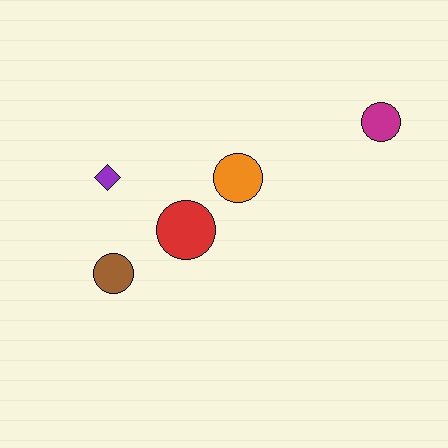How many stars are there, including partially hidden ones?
There are no stars.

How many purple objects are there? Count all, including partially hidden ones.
There is 1 purple object.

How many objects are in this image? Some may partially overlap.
There are 5 objects.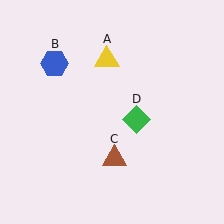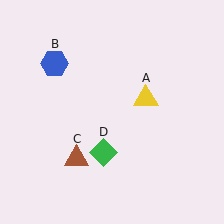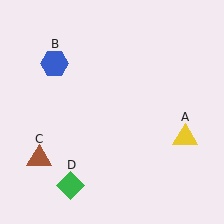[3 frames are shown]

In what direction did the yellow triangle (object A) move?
The yellow triangle (object A) moved down and to the right.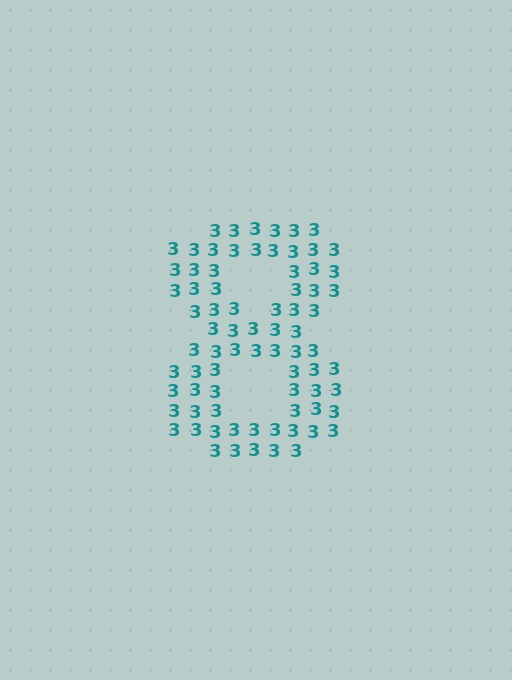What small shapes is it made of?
It is made of small digit 3's.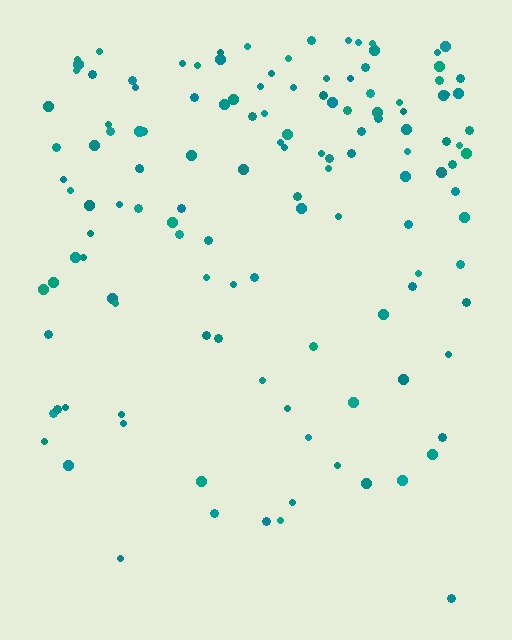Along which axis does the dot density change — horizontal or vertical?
Vertical.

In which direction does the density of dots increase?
From bottom to top, with the top side densest.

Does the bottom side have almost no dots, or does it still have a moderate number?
Still a moderate number, just noticeably fewer than the top.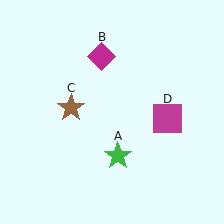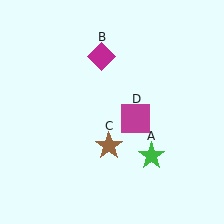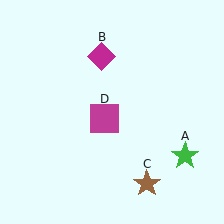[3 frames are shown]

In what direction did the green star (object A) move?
The green star (object A) moved right.